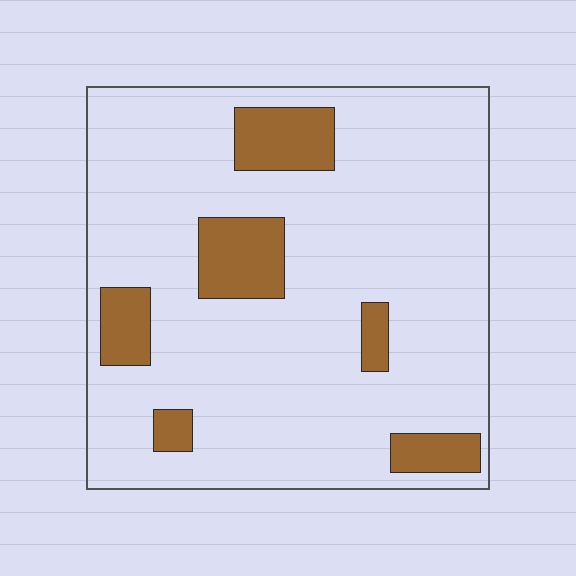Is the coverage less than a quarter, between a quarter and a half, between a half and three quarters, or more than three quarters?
Less than a quarter.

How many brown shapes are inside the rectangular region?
6.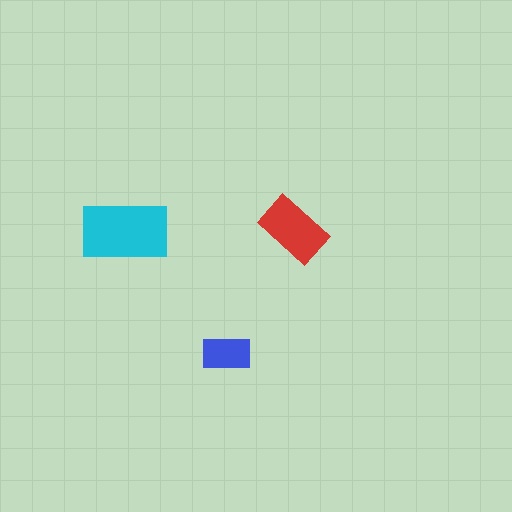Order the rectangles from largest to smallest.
the cyan one, the red one, the blue one.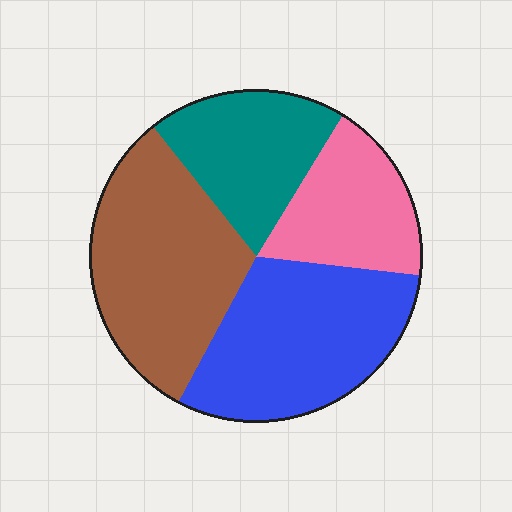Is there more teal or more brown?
Brown.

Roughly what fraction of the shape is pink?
Pink takes up about one sixth (1/6) of the shape.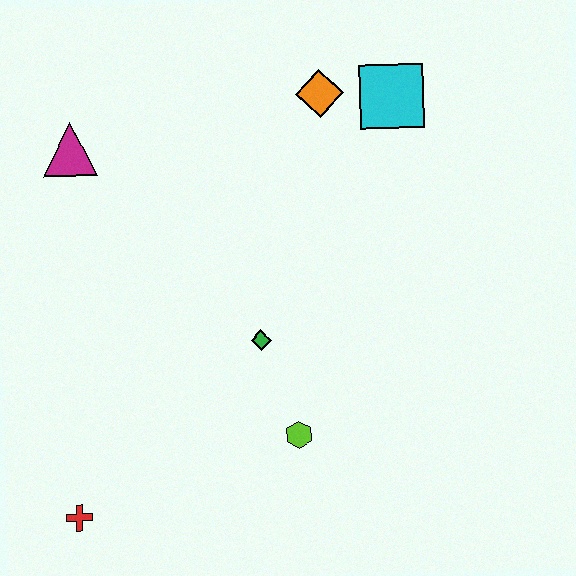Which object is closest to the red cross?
The lime hexagon is closest to the red cross.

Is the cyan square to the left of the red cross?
No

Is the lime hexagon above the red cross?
Yes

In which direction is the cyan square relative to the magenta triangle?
The cyan square is to the right of the magenta triangle.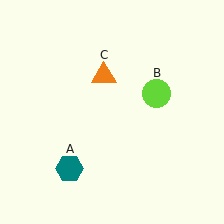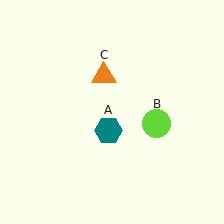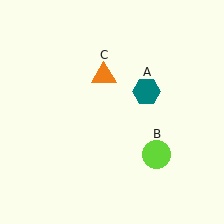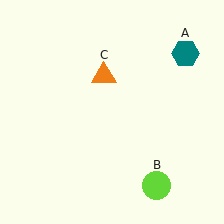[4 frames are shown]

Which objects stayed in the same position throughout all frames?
Orange triangle (object C) remained stationary.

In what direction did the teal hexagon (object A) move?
The teal hexagon (object A) moved up and to the right.